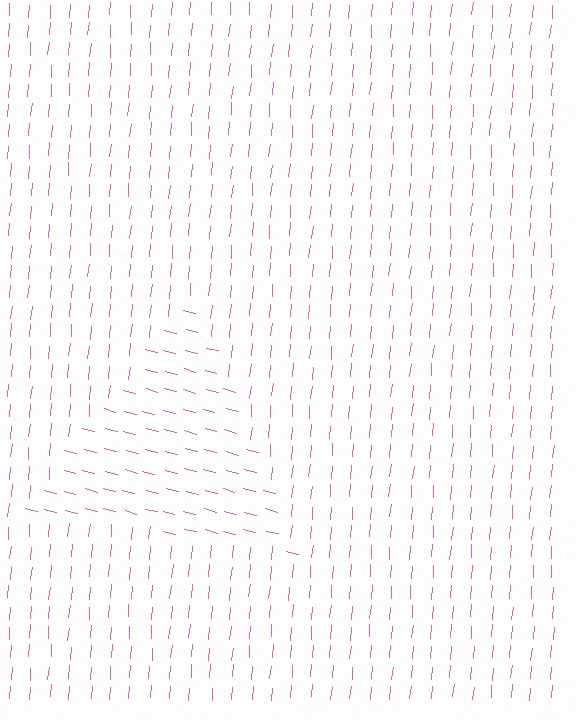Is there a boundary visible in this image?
Yes, there is a texture boundary formed by a change in line orientation.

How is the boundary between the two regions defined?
The boundary is defined purely by a change in line orientation (approximately 80 degrees difference). All lines are the same color and thickness.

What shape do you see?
I see a triangle.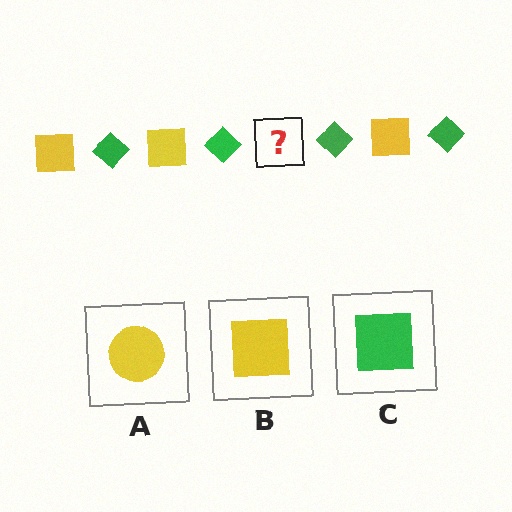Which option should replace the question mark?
Option B.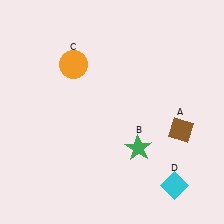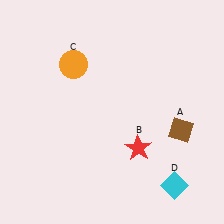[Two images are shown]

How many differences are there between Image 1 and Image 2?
There is 1 difference between the two images.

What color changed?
The star (B) changed from green in Image 1 to red in Image 2.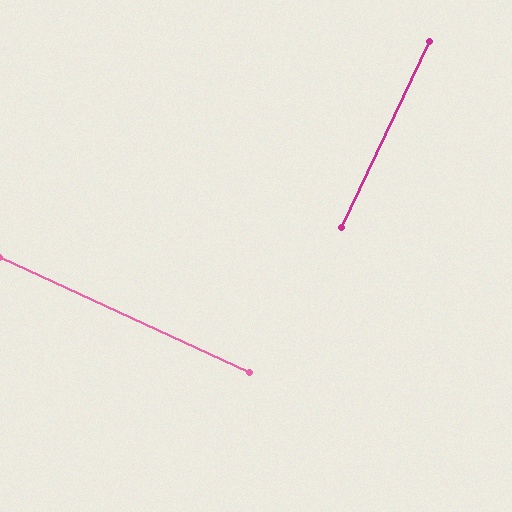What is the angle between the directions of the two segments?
Approximately 89 degrees.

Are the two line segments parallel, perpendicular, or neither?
Perpendicular — they meet at approximately 89°.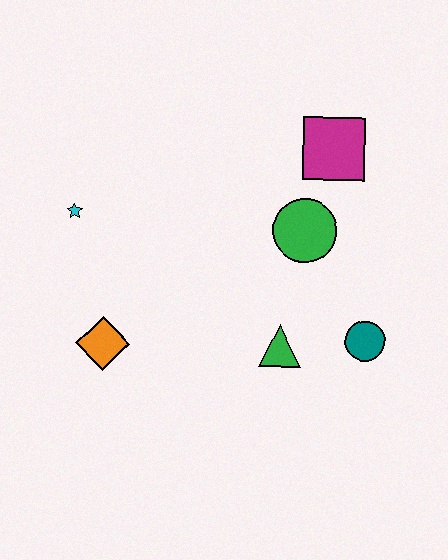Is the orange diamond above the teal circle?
No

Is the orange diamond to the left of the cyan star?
No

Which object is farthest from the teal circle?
The cyan star is farthest from the teal circle.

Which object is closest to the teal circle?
The green triangle is closest to the teal circle.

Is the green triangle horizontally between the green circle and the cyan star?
Yes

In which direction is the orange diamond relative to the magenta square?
The orange diamond is to the left of the magenta square.